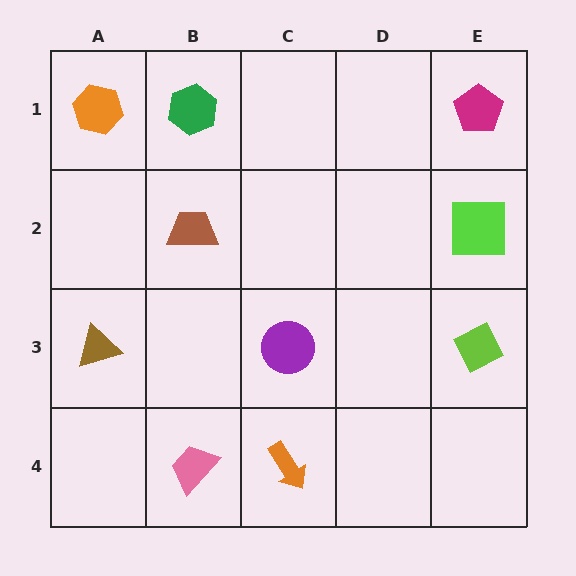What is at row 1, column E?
A magenta pentagon.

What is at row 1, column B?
A green hexagon.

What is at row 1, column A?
An orange hexagon.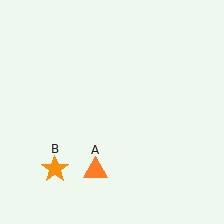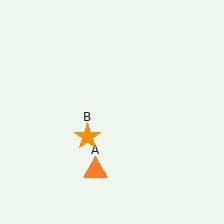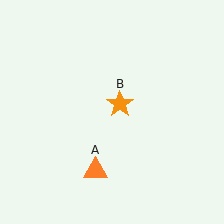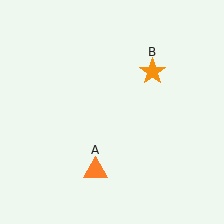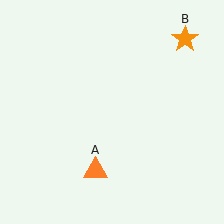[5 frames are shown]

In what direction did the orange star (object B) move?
The orange star (object B) moved up and to the right.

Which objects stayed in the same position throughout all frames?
Orange triangle (object A) remained stationary.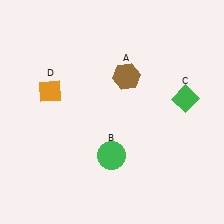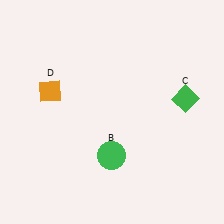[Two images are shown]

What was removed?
The brown hexagon (A) was removed in Image 2.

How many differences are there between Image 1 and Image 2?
There is 1 difference between the two images.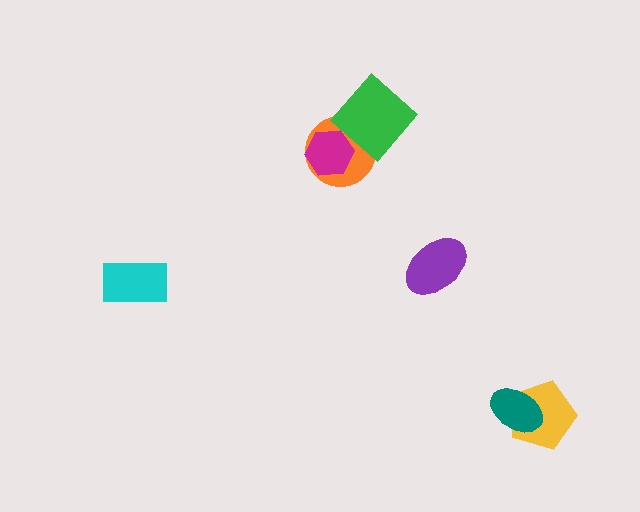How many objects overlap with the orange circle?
2 objects overlap with the orange circle.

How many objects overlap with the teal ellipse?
1 object overlaps with the teal ellipse.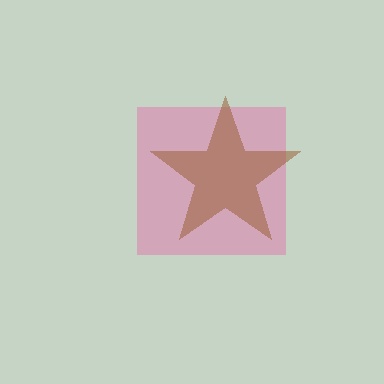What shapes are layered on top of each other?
The layered shapes are: a pink square, a brown star.